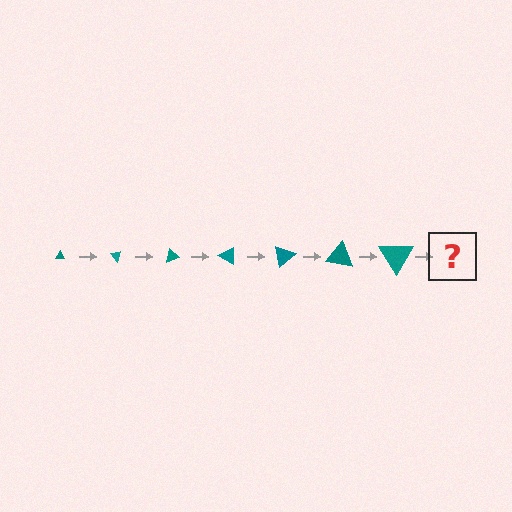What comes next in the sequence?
The next element should be a triangle, larger than the previous one and rotated 350 degrees from the start.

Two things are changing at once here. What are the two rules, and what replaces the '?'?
The two rules are that the triangle grows larger each step and it rotates 50 degrees each step. The '?' should be a triangle, larger than the previous one and rotated 350 degrees from the start.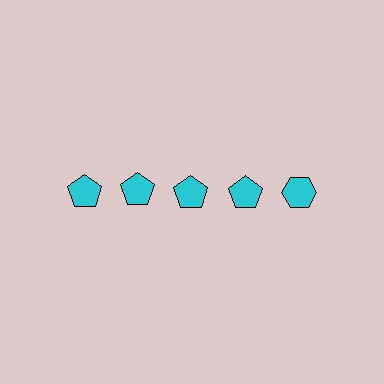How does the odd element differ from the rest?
It has a different shape: hexagon instead of pentagon.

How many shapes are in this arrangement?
There are 5 shapes arranged in a grid pattern.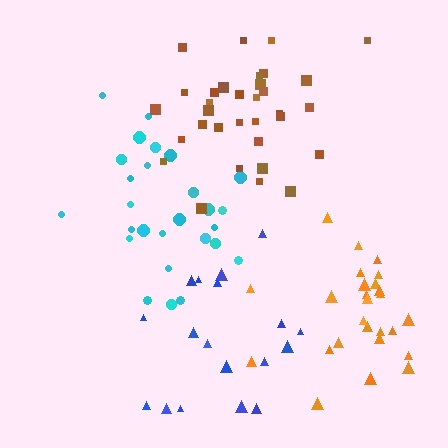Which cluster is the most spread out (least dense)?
Blue.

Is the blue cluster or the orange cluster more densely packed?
Orange.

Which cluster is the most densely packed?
Brown.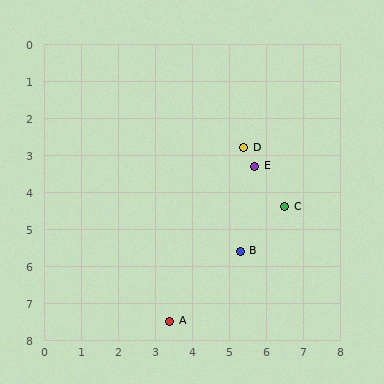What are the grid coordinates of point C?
Point C is at approximately (6.5, 4.4).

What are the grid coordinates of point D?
Point D is at approximately (5.4, 2.8).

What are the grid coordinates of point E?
Point E is at approximately (5.7, 3.3).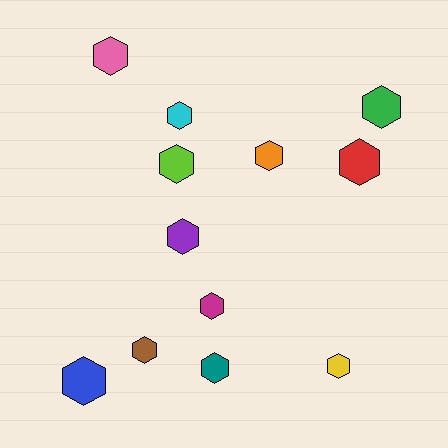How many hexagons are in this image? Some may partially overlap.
There are 12 hexagons.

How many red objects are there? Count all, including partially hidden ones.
There is 1 red object.